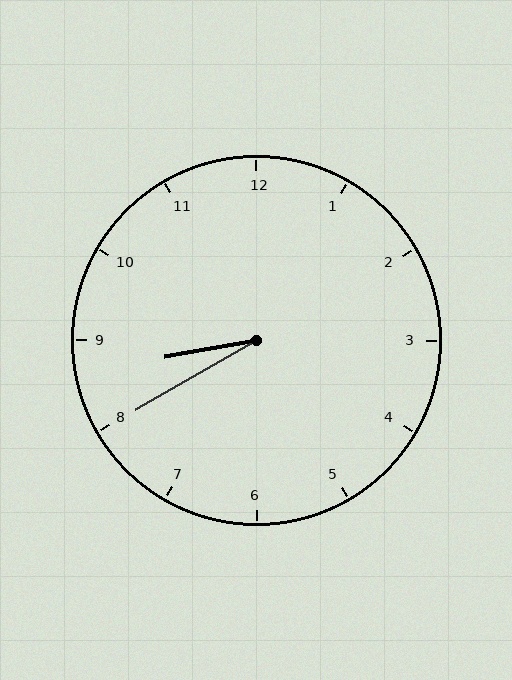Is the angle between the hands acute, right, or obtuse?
It is acute.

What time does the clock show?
8:40.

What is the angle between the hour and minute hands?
Approximately 20 degrees.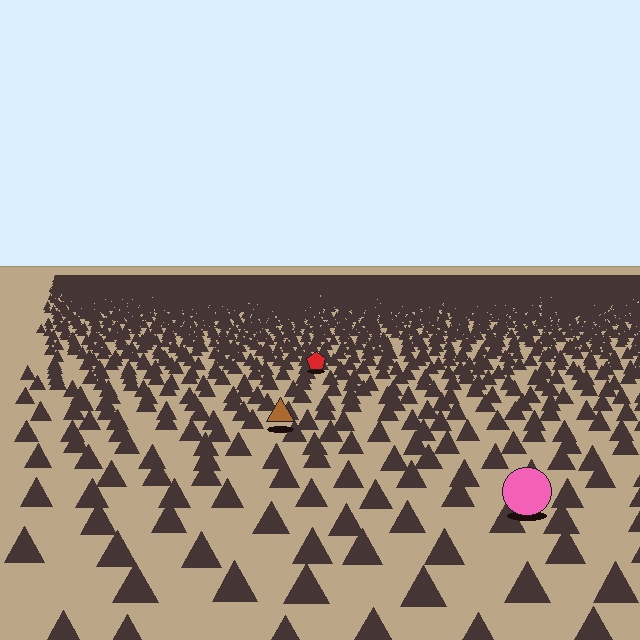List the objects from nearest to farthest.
From nearest to farthest: the pink circle, the brown triangle, the red pentagon.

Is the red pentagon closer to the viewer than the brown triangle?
No. The brown triangle is closer — you can tell from the texture gradient: the ground texture is coarser near it.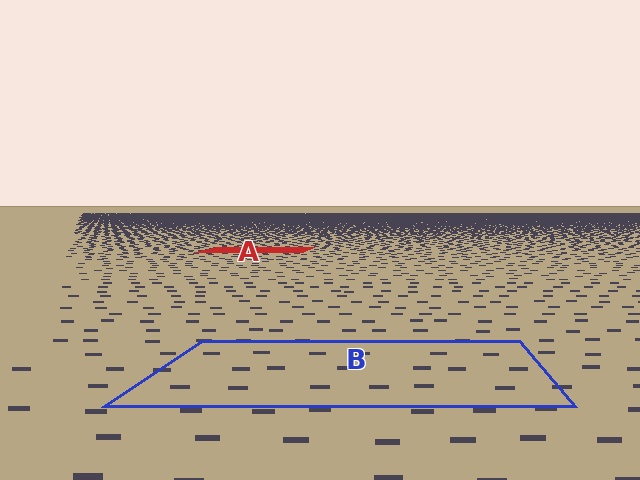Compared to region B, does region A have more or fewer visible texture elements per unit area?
Region A has more texture elements per unit area — they are packed more densely because it is farther away.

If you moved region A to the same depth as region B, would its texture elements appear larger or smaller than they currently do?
They would appear larger. At a closer depth, the same texture elements are projected at a bigger on-screen size.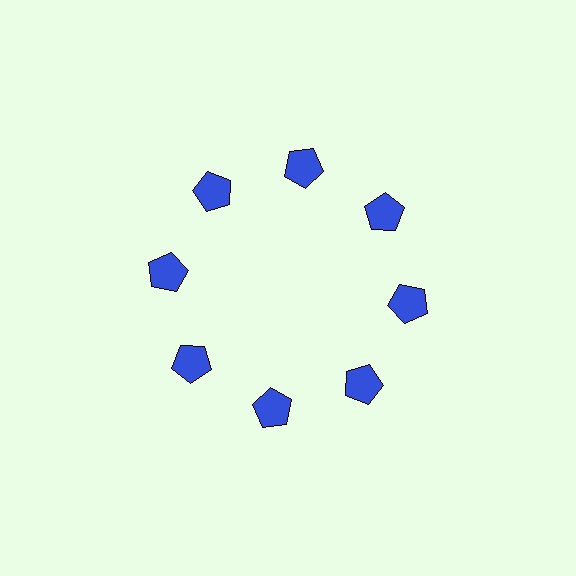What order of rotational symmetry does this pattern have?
This pattern has 8-fold rotational symmetry.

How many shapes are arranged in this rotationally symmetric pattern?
There are 8 shapes, arranged in 8 groups of 1.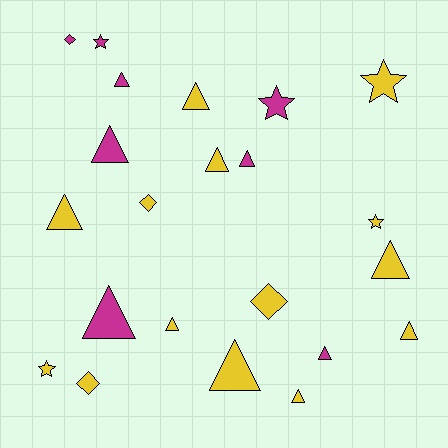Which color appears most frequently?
Yellow, with 14 objects.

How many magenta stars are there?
There are 2 magenta stars.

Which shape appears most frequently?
Triangle, with 13 objects.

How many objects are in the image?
There are 22 objects.